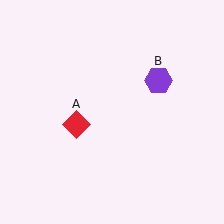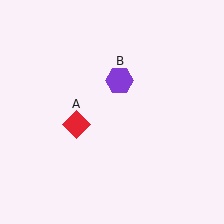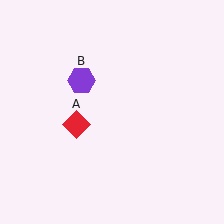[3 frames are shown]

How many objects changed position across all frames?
1 object changed position: purple hexagon (object B).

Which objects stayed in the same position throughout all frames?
Red diamond (object A) remained stationary.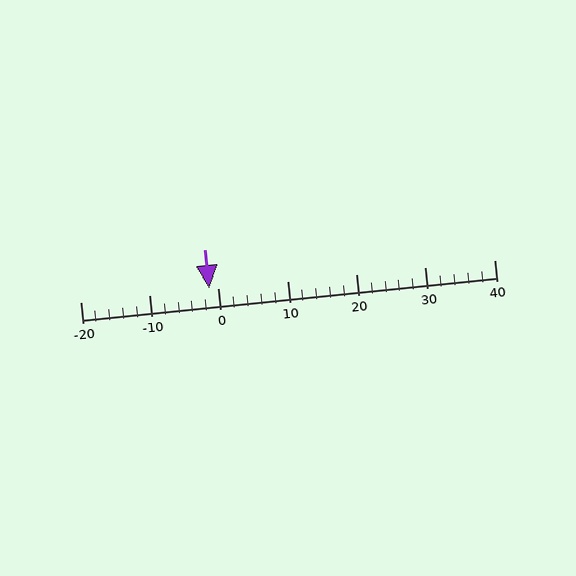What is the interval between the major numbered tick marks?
The major tick marks are spaced 10 units apart.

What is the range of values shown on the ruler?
The ruler shows values from -20 to 40.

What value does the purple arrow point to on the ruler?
The purple arrow points to approximately -1.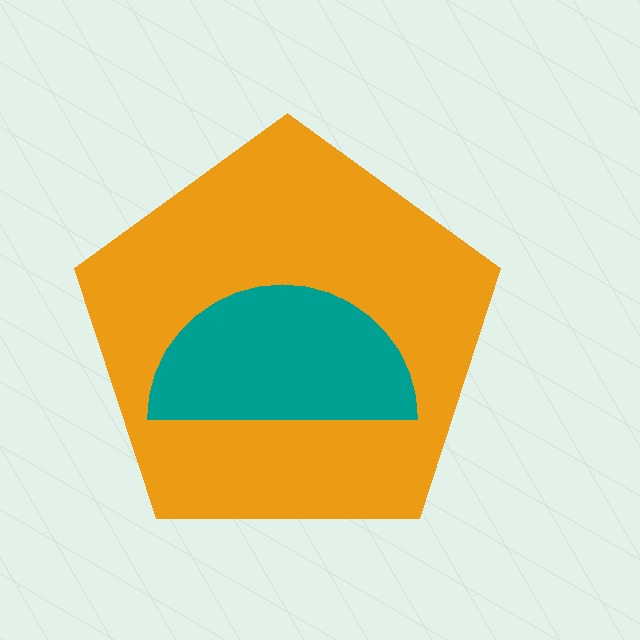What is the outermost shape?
The orange pentagon.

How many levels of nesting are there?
2.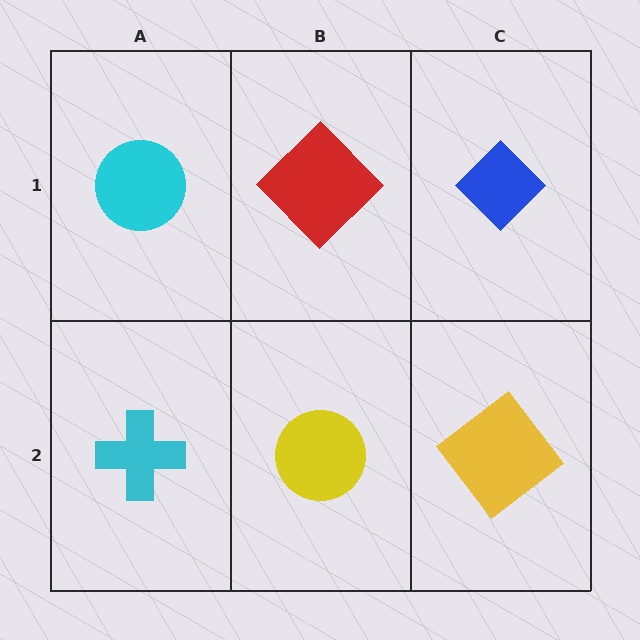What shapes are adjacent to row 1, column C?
A yellow diamond (row 2, column C), a red diamond (row 1, column B).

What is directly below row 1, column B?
A yellow circle.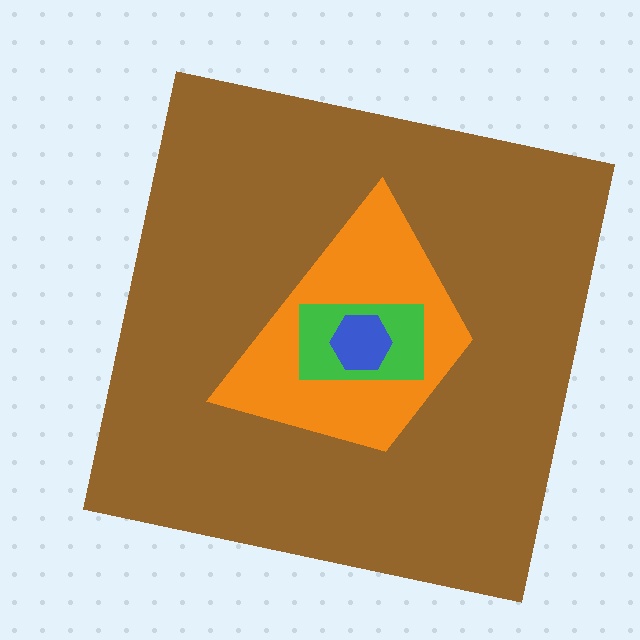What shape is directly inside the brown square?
The orange trapezoid.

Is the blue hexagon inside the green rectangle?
Yes.